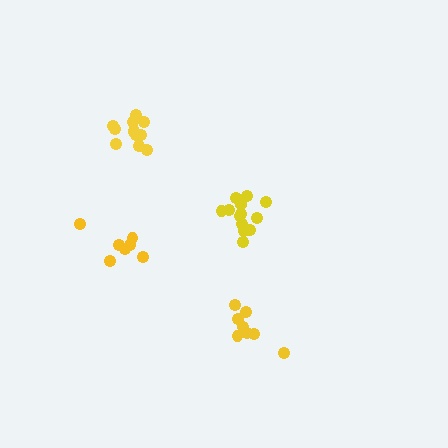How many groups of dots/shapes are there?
There are 4 groups.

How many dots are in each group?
Group 1: 12 dots, Group 2: 13 dots, Group 3: 7 dots, Group 4: 8 dots (40 total).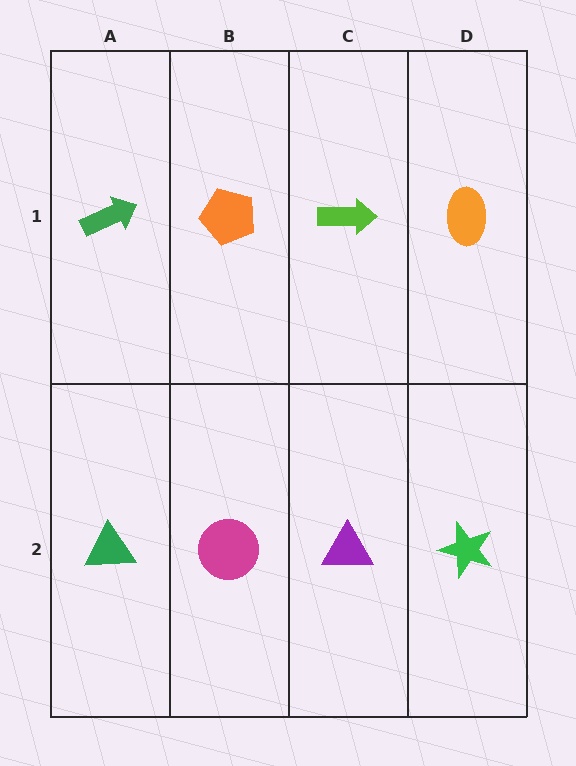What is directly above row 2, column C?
A lime arrow.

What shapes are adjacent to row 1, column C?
A purple triangle (row 2, column C), an orange pentagon (row 1, column B), an orange ellipse (row 1, column D).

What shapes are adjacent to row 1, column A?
A green triangle (row 2, column A), an orange pentagon (row 1, column B).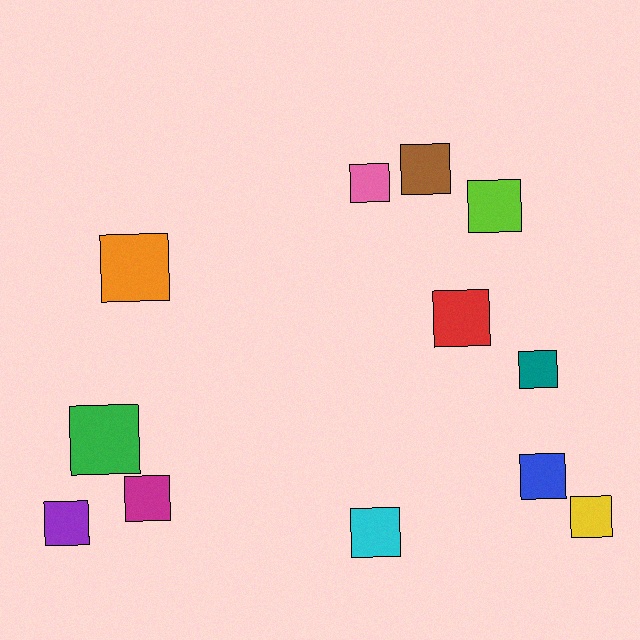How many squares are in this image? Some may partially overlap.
There are 12 squares.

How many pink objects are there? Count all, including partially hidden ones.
There is 1 pink object.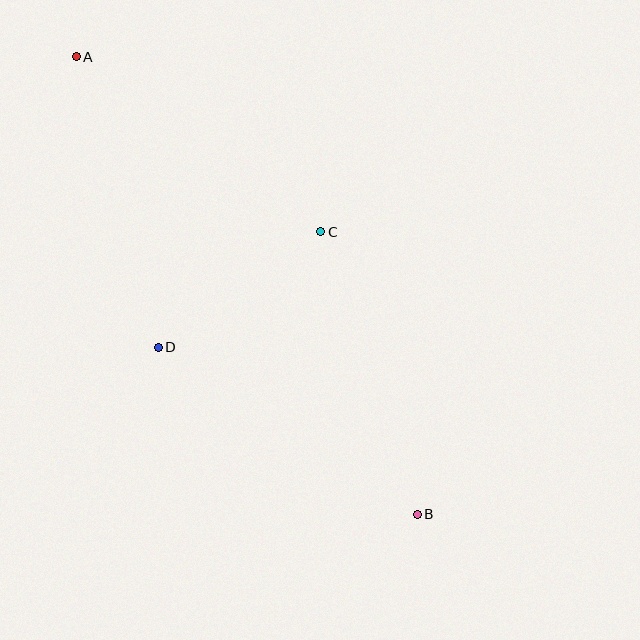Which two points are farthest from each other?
Points A and B are farthest from each other.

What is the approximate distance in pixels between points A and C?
The distance between A and C is approximately 301 pixels.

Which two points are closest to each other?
Points C and D are closest to each other.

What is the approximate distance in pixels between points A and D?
The distance between A and D is approximately 302 pixels.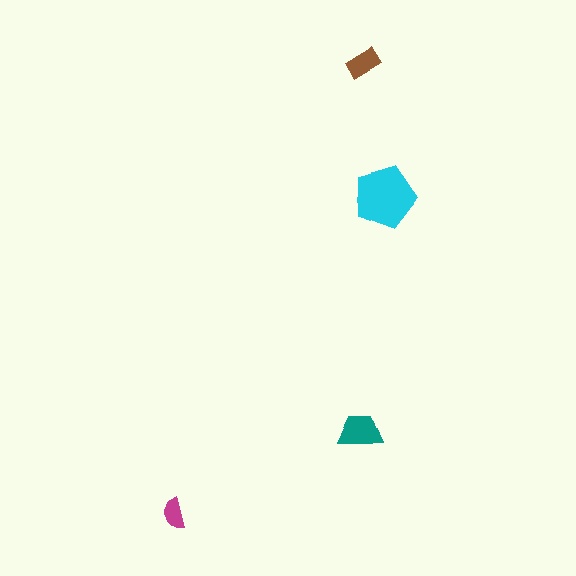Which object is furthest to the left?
The magenta semicircle is leftmost.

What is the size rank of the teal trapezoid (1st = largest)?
2nd.